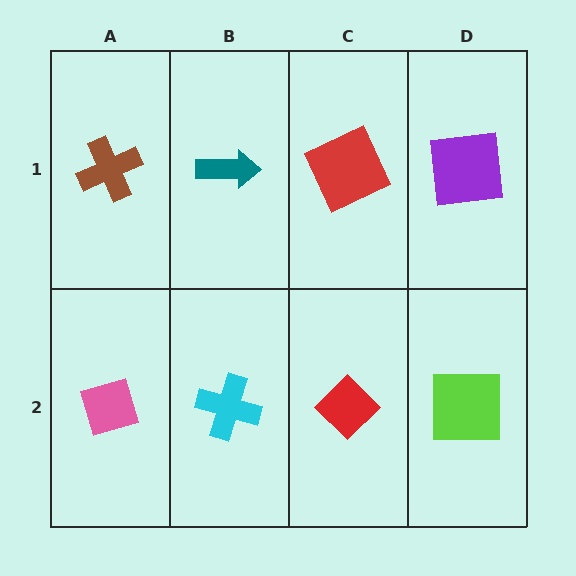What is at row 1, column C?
A red square.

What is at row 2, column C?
A red diamond.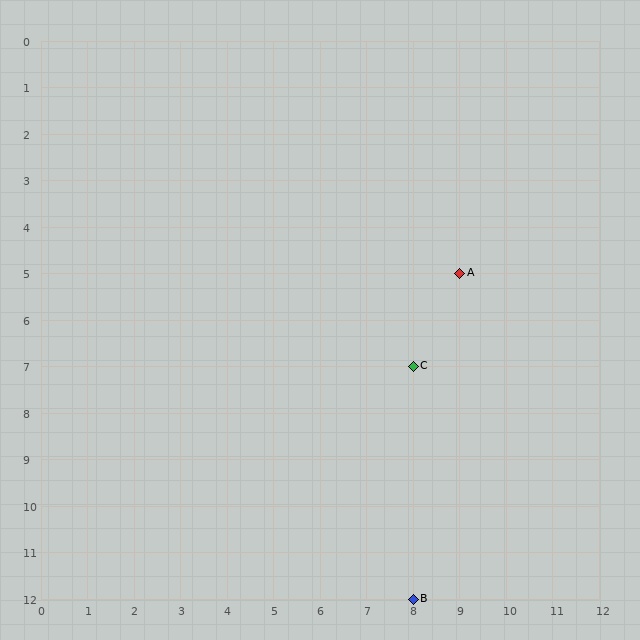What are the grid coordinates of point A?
Point A is at grid coordinates (9, 5).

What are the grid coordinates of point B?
Point B is at grid coordinates (8, 12).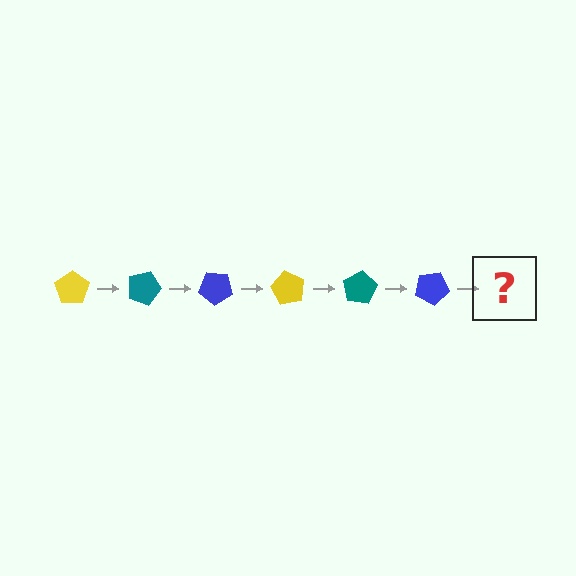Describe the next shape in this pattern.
It should be a yellow pentagon, rotated 120 degrees from the start.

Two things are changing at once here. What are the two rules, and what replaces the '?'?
The two rules are that it rotates 20 degrees each step and the color cycles through yellow, teal, and blue. The '?' should be a yellow pentagon, rotated 120 degrees from the start.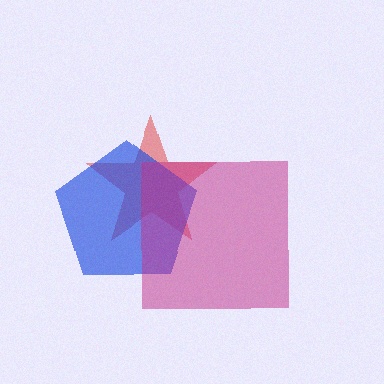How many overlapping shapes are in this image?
There are 3 overlapping shapes in the image.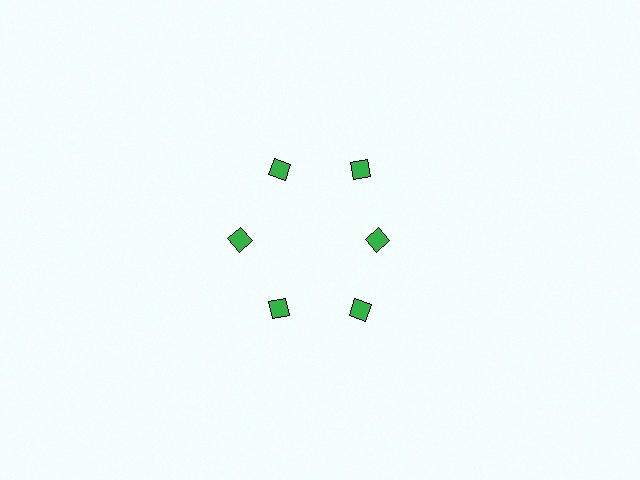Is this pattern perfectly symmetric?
No. The 6 green diamonds are arranged in a ring, but one element near the 3 o'clock position is pulled inward toward the center, breaking the 6-fold rotational symmetry.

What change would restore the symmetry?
The symmetry would be restored by moving it outward, back onto the ring so that all 6 diamonds sit at equal angles and equal distance from the center.